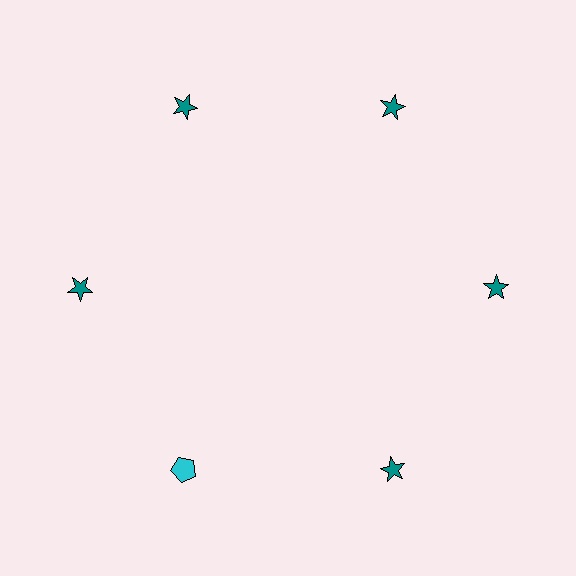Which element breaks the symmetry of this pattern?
The cyan pentagon at roughly the 7 o'clock position breaks the symmetry. All other shapes are teal stars.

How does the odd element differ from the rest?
It differs in both color (cyan instead of teal) and shape (pentagon instead of star).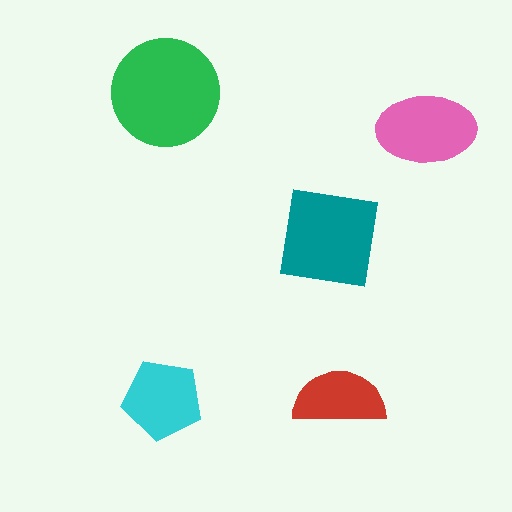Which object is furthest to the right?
The pink ellipse is rightmost.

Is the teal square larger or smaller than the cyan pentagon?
Larger.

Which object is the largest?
The green circle.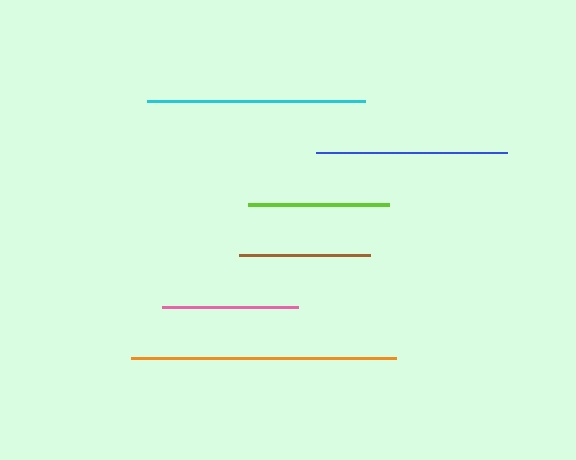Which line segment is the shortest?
The brown line is the shortest at approximately 130 pixels.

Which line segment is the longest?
The orange line is the longest at approximately 266 pixels.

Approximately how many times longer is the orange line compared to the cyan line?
The orange line is approximately 1.2 times the length of the cyan line.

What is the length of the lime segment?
The lime segment is approximately 141 pixels long.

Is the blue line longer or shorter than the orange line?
The orange line is longer than the blue line.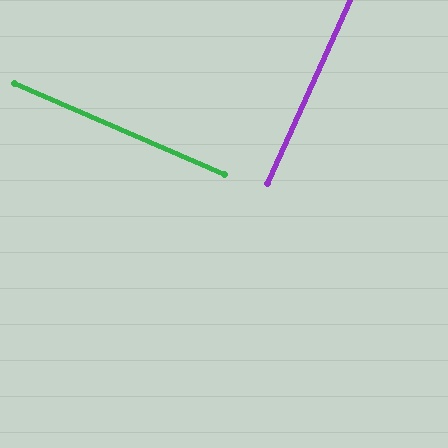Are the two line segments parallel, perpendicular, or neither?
Perpendicular — they meet at approximately 89°.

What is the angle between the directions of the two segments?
Approximately 89 degrees.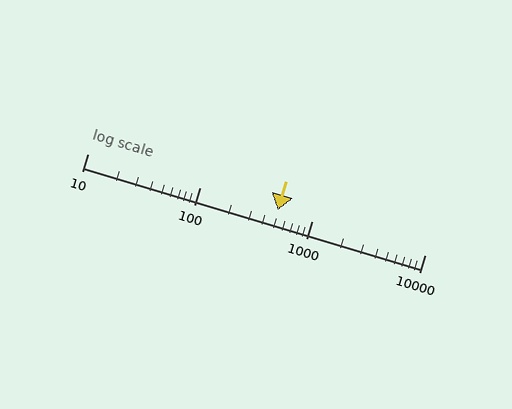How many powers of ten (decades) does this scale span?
The scale spans 3 decades, from 10 to 10000.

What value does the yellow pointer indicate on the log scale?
The pointer indicates approximately 490.